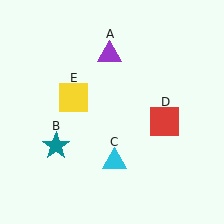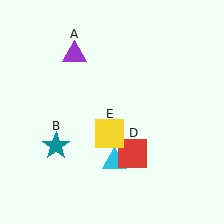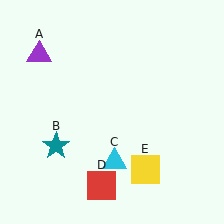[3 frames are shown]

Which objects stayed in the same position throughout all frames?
Teal star (object B) and cyan triangle (object C) remained stationary.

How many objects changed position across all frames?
3 objects changed position: purple triangle (object A), red square (object D), yellow square (object E).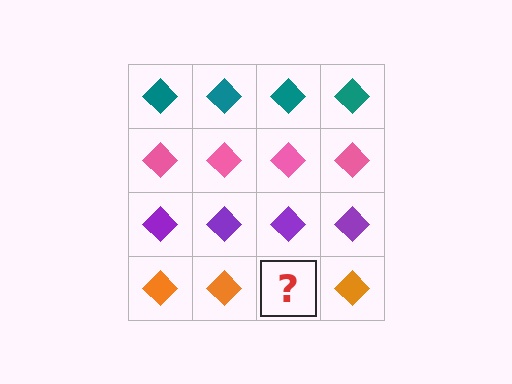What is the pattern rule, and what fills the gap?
The rule is that each row has a consistent color. The gap should be filled with an orange diamond.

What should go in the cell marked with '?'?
The missing cell should contain an orange diamond.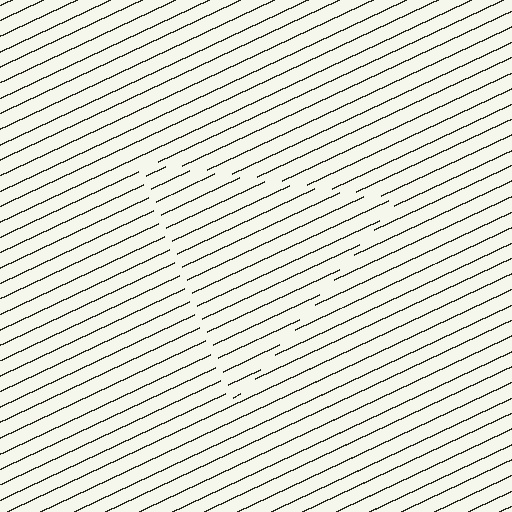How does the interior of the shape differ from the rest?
The interior of the shape contains the same grating, shifted by half a period — the contour is defined by the phase discontinuity where line-ends from the inner and outer gratings abut.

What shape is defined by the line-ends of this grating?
An illusory triangle. The interior of the shape contains the same grating, shifted by half a period — the contour is defined by the phase discontinuity where line-ends from the inner and outer gratings abut.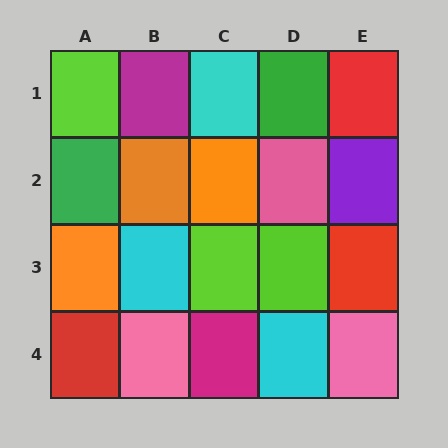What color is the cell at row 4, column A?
Red.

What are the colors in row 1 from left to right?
Lime, magenta, cyan, green, red.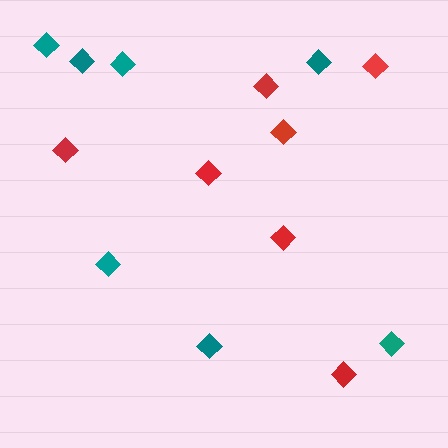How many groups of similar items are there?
There are 2 groups: one group of red diamonds (7) and one group of teal diamonds (7).